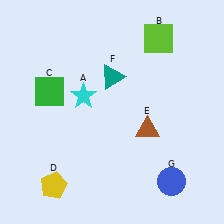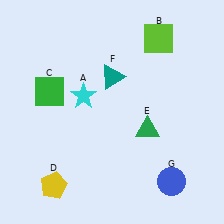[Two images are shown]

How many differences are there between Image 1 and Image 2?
There is 1 difference between the two images.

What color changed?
The triangle (E) changed from brown in Image 1 to green in Image 2.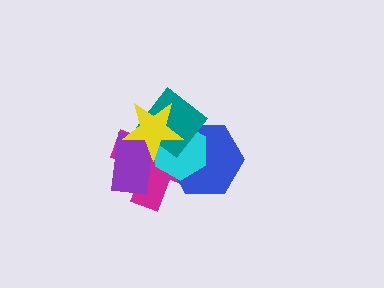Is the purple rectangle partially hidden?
Yes, it is partially covered by another shape.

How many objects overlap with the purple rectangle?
3 objects overlap with the purple rectangle.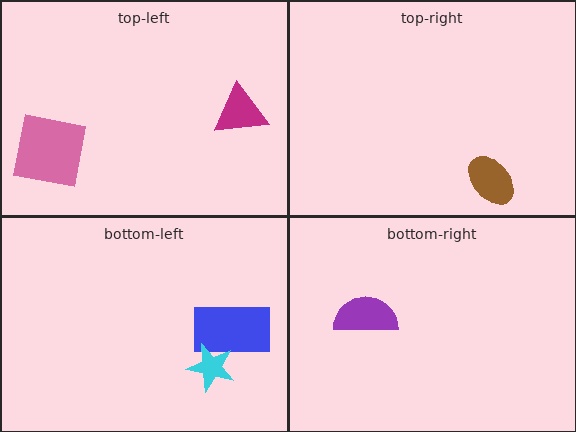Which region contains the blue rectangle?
The bottom-left region.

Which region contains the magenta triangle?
The top-left region.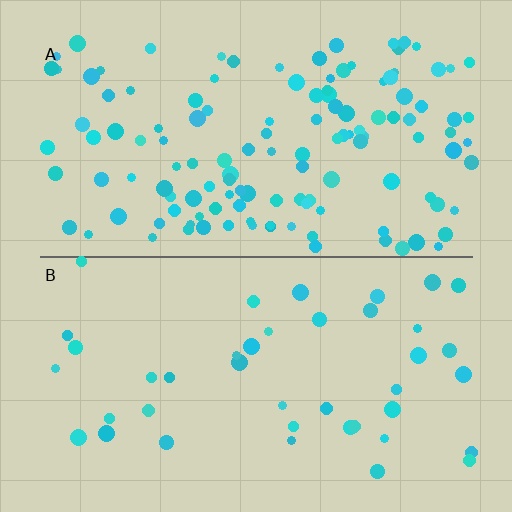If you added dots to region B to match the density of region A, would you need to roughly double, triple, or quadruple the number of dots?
Approximately triple.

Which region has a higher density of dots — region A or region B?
A (the top).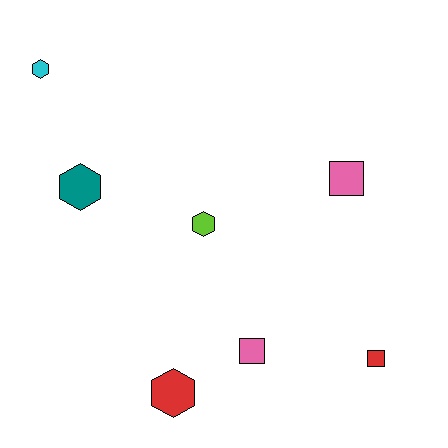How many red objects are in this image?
There are 2 red objects.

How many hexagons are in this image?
There are 4 hexagons.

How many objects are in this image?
There are 7 objects.